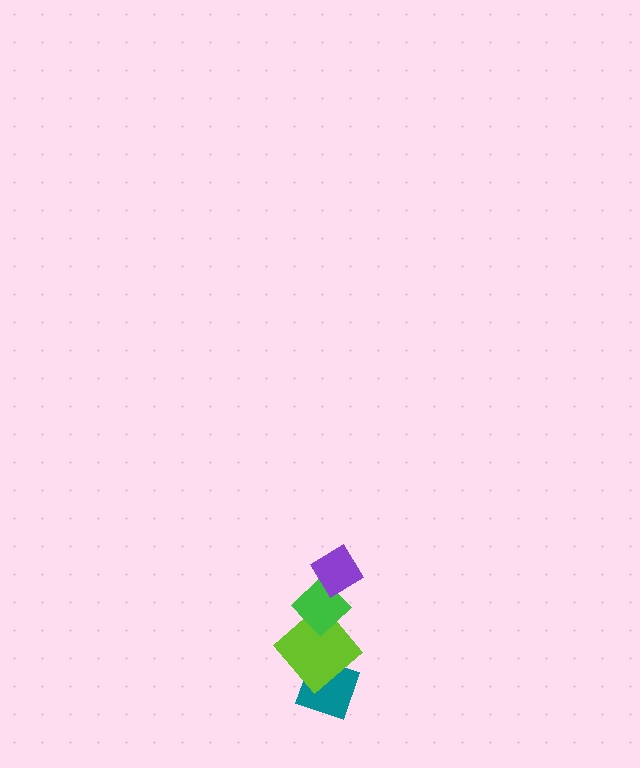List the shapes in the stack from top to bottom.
From top to bottom: the purple diamond, the green diamond, the lime diamond, the teal diamond.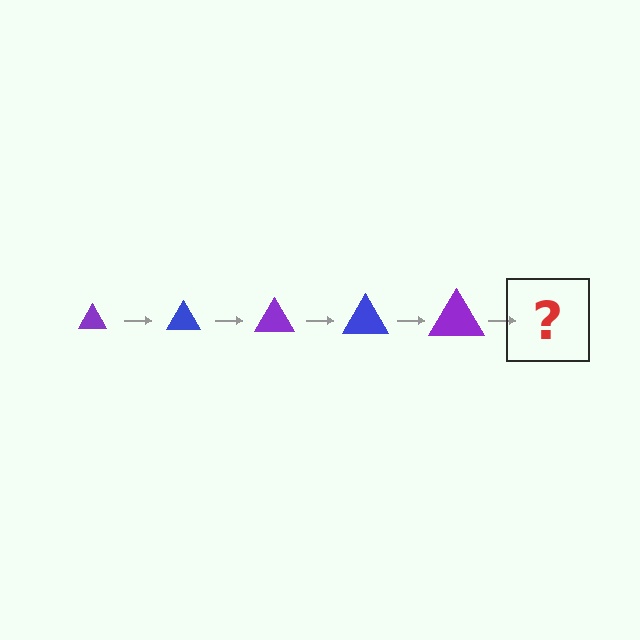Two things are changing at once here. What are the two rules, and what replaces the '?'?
The two rules are that the triangle grows larger each step and the color cycles through purple and blue. The '?' should be a blue triangle, larger than the previous one.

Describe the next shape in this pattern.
It should be a blue triangle, larger than the previous one.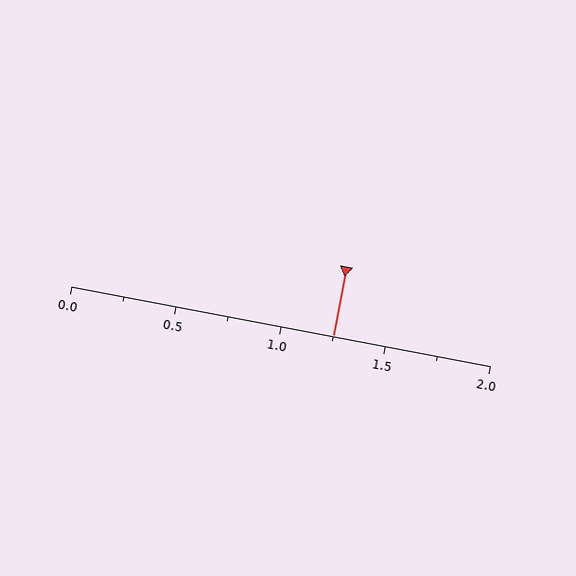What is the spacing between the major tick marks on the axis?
The major ticks are spaced 0.5 apart.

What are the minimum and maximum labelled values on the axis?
The axis runs from 0.0 to 2.0.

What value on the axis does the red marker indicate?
The marker indicates approximately 1.25.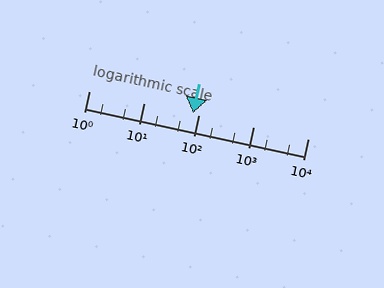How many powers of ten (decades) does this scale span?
The scale spans 4 decades, from 1 to 10000.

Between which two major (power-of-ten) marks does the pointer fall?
The pointer is between 10 and 100.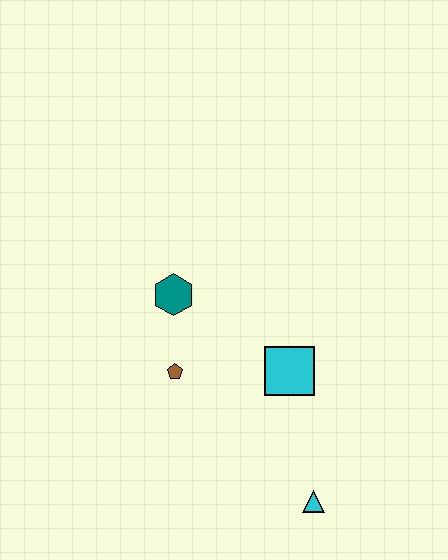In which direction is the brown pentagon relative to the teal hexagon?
The brown pentagon is below the teal hexagon.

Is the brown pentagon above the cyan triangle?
Yes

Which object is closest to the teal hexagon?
The brown pentagon is closest to the teal hexagon.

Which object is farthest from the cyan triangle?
The teal hexagon is farthest from the cyan triangle.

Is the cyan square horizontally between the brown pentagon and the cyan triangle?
Yes